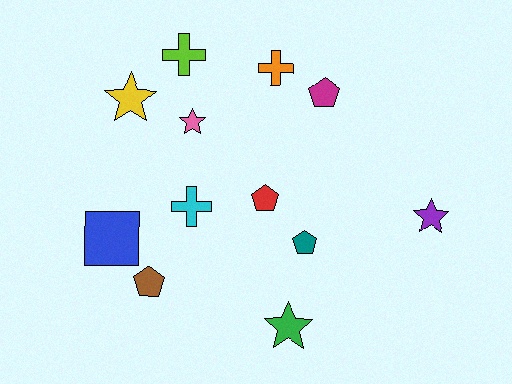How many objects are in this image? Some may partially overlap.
There are 12 objects.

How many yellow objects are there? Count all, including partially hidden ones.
There is 1 yellow object.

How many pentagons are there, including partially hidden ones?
There are 4 pentagons.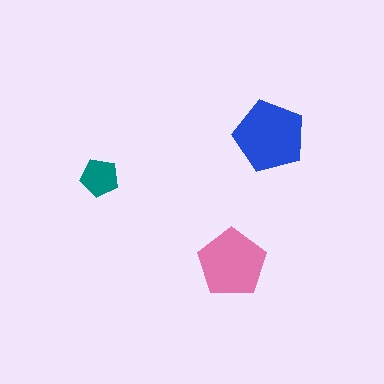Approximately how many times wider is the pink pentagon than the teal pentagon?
About 2 times wider.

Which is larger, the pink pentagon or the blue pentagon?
The blue one.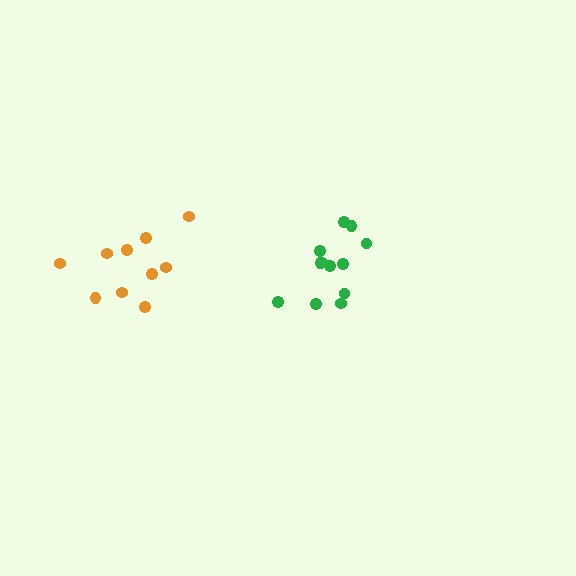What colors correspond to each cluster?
The clusters are colored: orange, green.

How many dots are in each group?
Group 1: 10 dots, Group 2: 12 dots (22 total).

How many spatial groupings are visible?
There are 2 spatial groupings.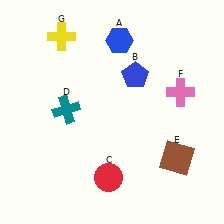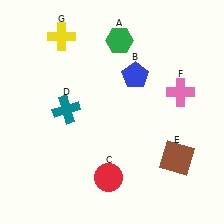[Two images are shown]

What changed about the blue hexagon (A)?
In Image 1, A is blue. In Image 2, it changed to green.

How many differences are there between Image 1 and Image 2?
There is 1 difference between the two images.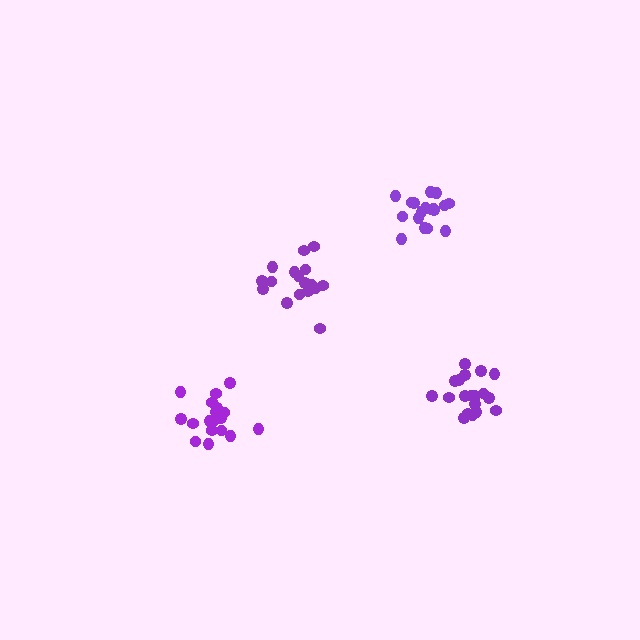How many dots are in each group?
Group 1: 18 dots, Group 2: 19 dots, Group 3: 17 dots, Group 4: 18 dots (72 total).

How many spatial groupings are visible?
There are 4 spatial groupings.